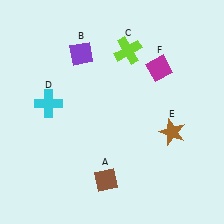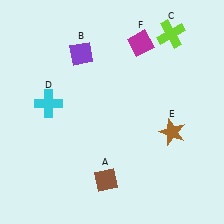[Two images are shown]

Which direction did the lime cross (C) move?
The lime cross (C) moved right.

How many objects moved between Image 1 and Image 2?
2 objects moved between the two images.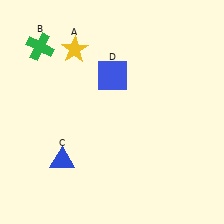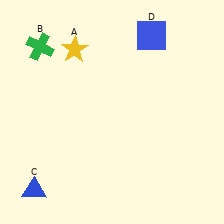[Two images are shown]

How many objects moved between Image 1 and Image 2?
2 objects moved between the two images.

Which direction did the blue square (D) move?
The blue square (D) moved up.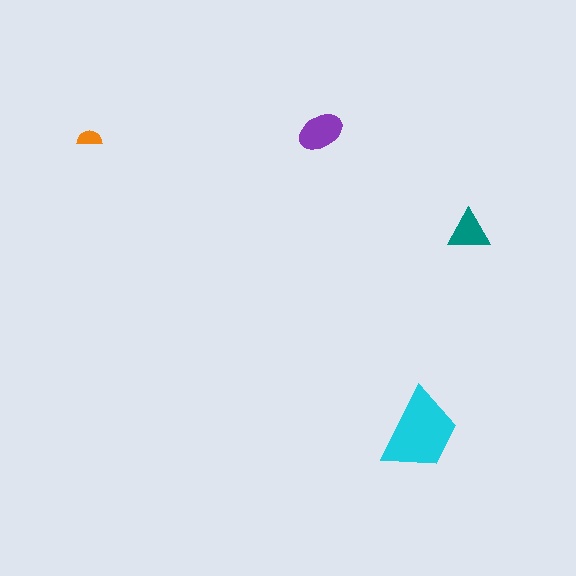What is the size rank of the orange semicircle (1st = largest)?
4th.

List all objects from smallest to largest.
The orange semicircle, the teal triangle, the purple ellipse, the cyan trapezoid.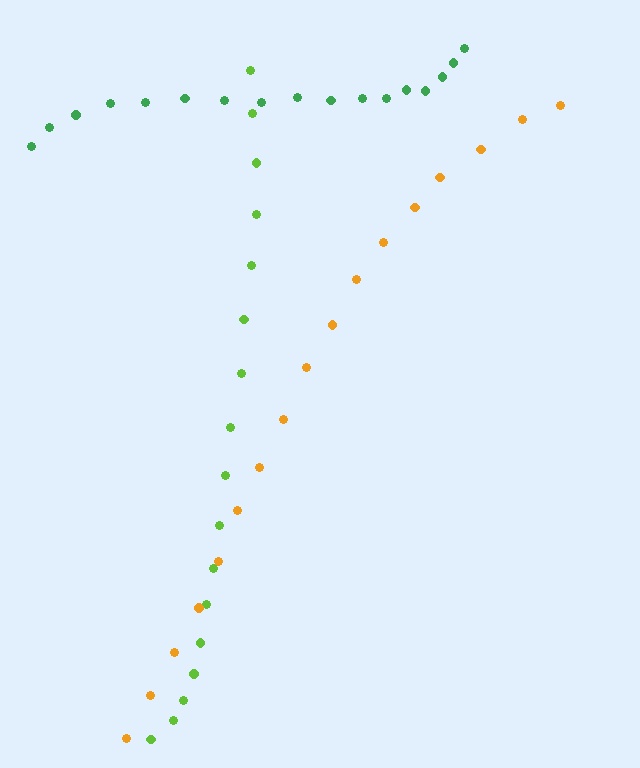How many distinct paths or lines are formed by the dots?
There are 3 distinct paths.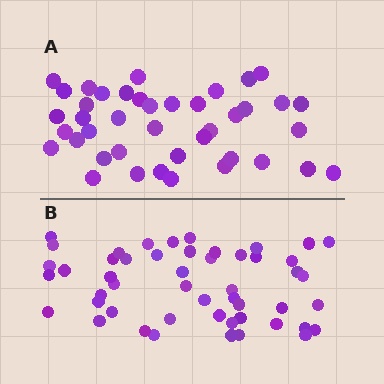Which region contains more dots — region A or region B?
Region B (the bottom region) has more dots.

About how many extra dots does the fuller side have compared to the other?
Region B has roughly 8 or so more dots than region A.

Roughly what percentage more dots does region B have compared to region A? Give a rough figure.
About 20% more.